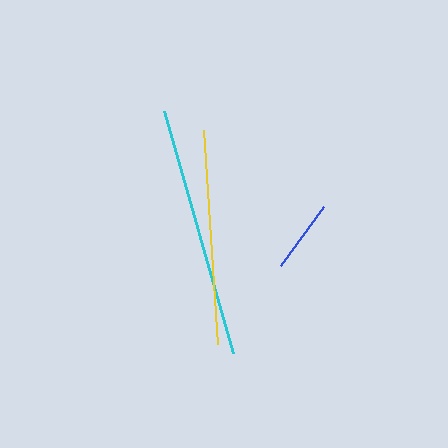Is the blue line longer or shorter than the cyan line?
The cyan line is longer than the blue line.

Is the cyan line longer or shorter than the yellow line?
The cyan line is longer than the yellow line.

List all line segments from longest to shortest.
From longest to shortest: cyan, yellow, blue.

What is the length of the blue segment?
The blue segment is approximately 72 pixels long.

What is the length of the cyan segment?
The cyan segment is approximately 252 pixels long.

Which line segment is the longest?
The cyan line is the longest at approximately 252 pixels.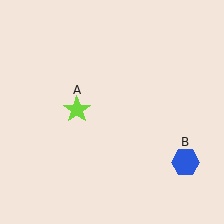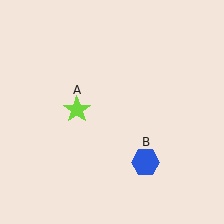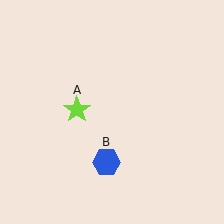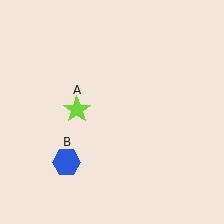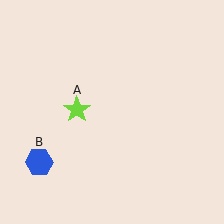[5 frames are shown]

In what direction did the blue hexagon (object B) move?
The blue hexagon (object B) moved left.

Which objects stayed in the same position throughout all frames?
Lime star (object A) remained stationary.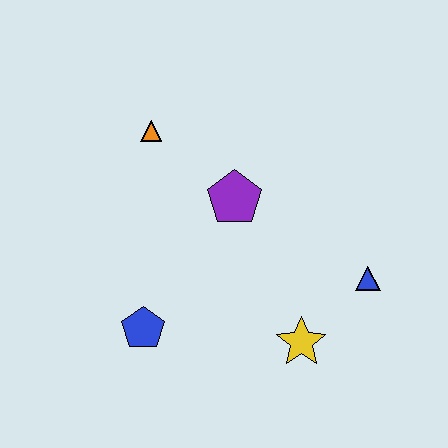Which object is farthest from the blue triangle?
The orange triangle is farthest from the blue triangle.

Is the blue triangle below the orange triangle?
Yes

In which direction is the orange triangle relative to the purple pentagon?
The orange triangle is to the left of the purple pentagon.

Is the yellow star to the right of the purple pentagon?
Yes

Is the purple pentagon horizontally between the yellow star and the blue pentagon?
Yes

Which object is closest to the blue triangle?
The yellow star is closest to the blue triangle.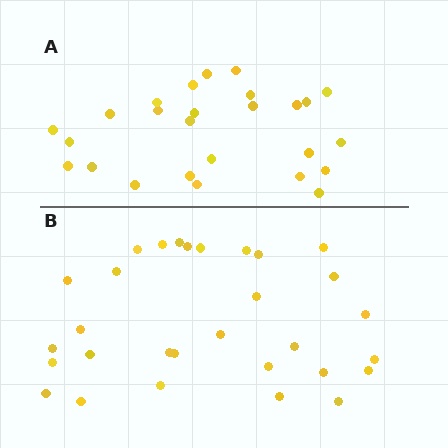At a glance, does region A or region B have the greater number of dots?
Region B (the bottom region) has more dots.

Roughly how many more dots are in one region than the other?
Region B has about 4 more dots than region A.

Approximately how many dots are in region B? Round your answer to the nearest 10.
About 30 dots.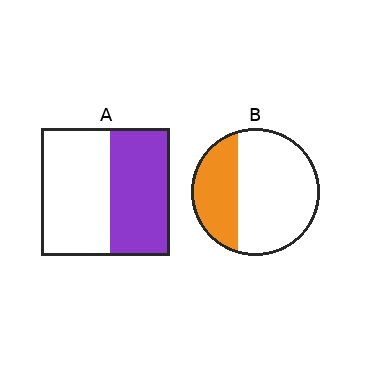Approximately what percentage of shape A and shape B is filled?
A is approximately 45% and B is approximately 35%.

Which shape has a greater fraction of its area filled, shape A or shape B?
Shape A.